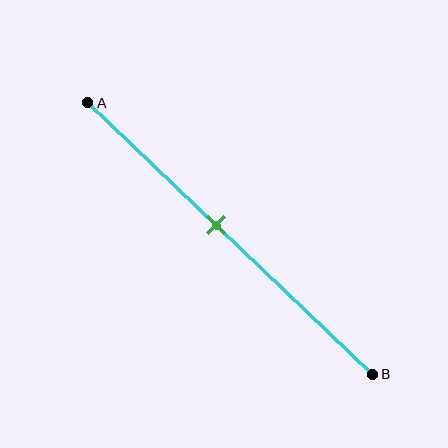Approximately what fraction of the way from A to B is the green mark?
The green mark is approximately 45% of the way from A to B.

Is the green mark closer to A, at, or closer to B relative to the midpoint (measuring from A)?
The green mark is closer to point A than the midpoint of segment AB.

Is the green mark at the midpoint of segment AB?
No, the mark is at about 45% from A, not at the 50% midpoint.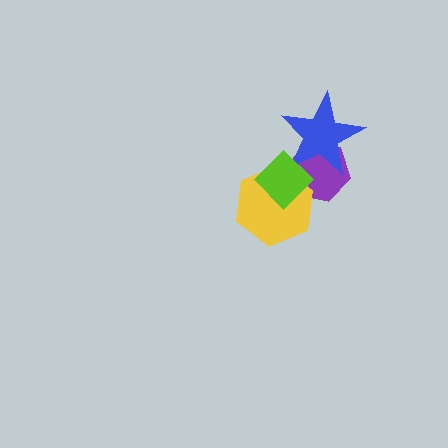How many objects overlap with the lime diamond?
3 objects overlap with the lime diamond.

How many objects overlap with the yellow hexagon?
2 objects overlap with the yellow hexagon.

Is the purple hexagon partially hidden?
Yes, it is partially covered by another shape.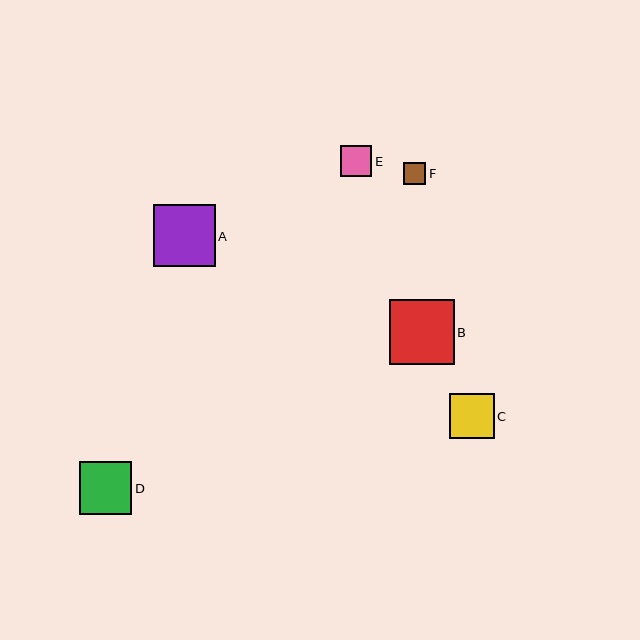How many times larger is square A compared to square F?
Square A is approximately 2.8 times the size of square F.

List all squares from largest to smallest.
From largest to smallest: B, A, D, C, E, F.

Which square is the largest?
Square B is the largest with a size of approximately 65 pixels.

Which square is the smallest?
Square F is the smallest with a size of approximately 22 pixels.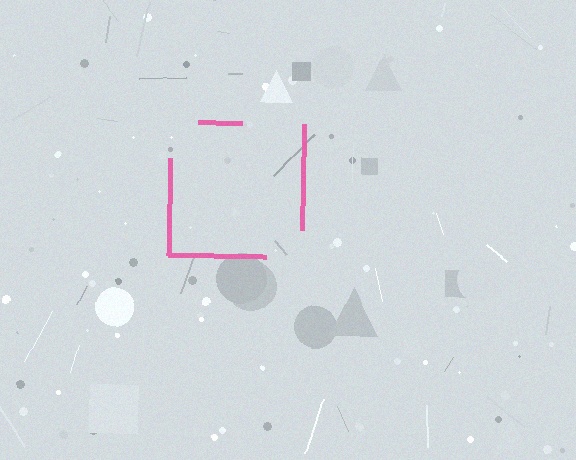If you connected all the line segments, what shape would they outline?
They would outline a square.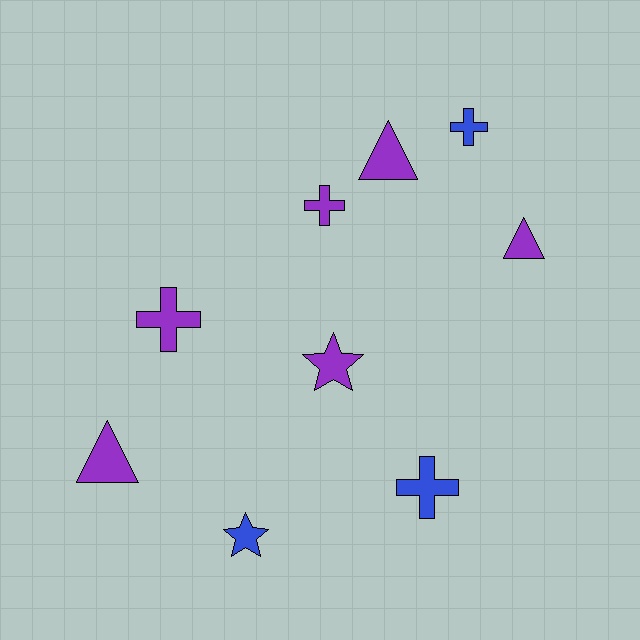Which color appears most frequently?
Purple, with 6 objects.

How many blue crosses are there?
There are 2 blue crosses.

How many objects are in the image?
There are 9 objects.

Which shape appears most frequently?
Cross, with 4 objects.